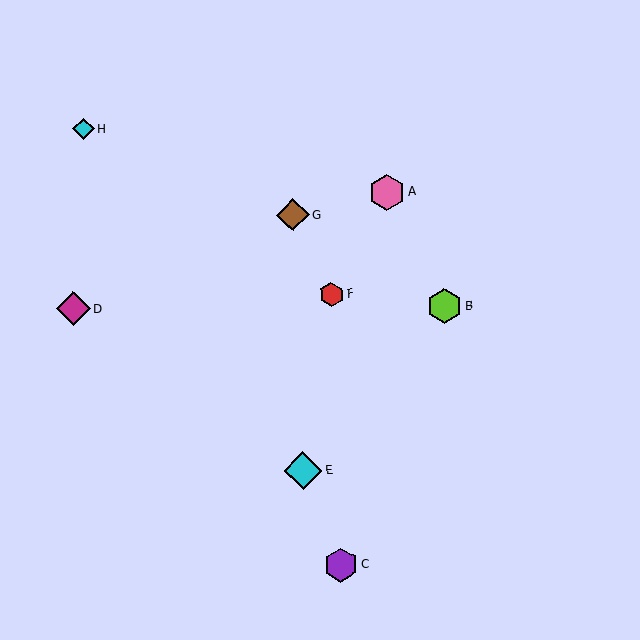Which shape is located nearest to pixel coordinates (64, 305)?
The magenta diamond (labeled D) at (73, 309) is nearest to that location.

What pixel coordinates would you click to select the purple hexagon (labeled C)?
Click at (341, 565) to select the purple hexagon C.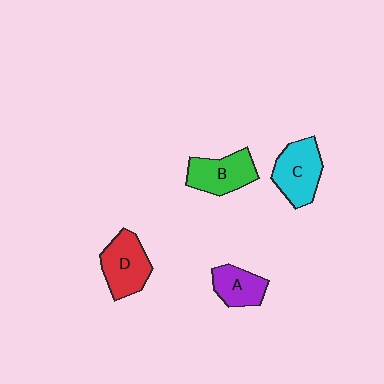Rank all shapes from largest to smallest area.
From largest to smallest: C (cyan), D (red), B (green), A (purple).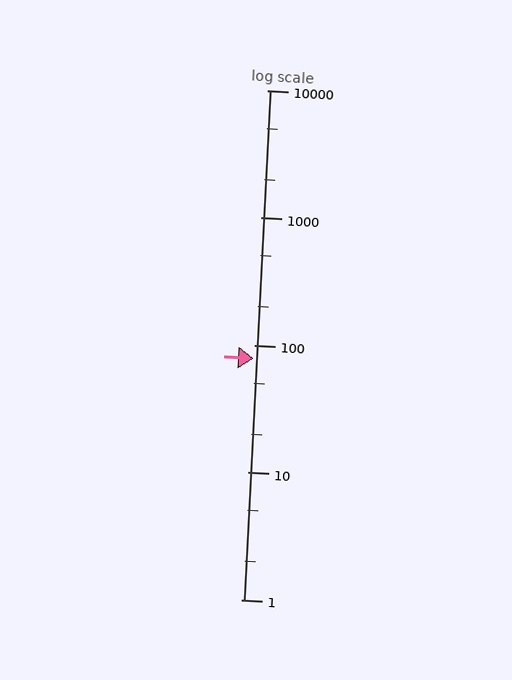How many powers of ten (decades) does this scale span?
The scale spans 4 decades, from 1 to 10000.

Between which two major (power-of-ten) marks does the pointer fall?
The pointer is between 10 and 100.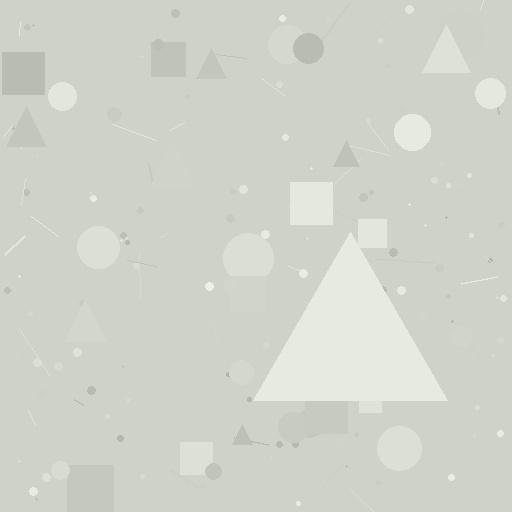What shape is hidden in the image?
A triangle is hidden in the image.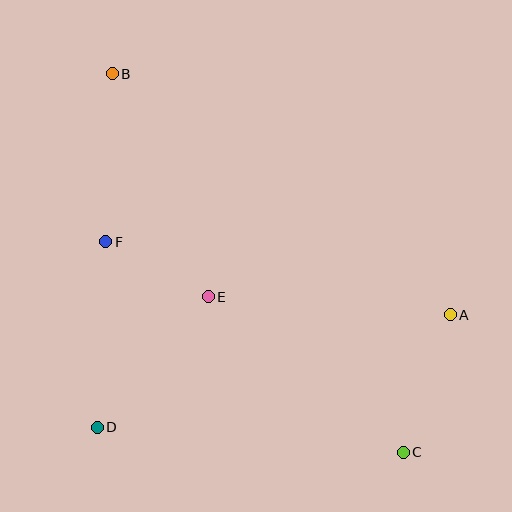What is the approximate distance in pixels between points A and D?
The distance between A and D is approximately 371 pixels.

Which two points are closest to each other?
Points E and F are closest to each other.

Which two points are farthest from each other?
Points B and C are farthest from each other.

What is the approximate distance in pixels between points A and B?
The distance between A and B is approximately 415 pixels.